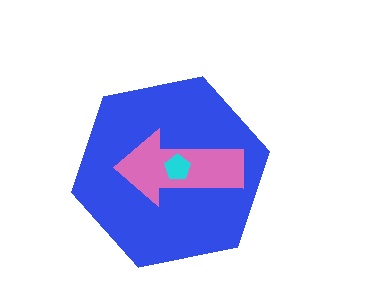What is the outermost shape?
The blue hexagon.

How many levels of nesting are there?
3.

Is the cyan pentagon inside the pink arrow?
Yes.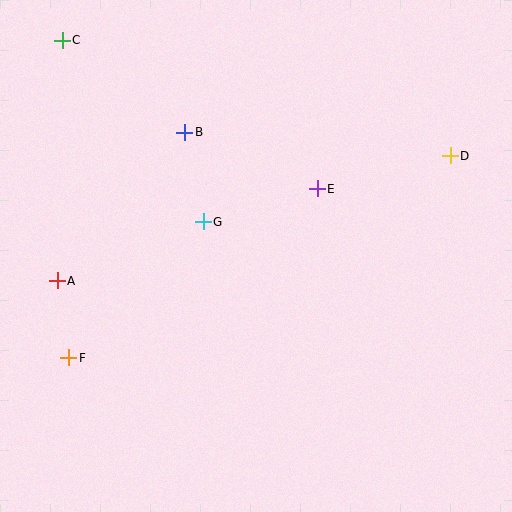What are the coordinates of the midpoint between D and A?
The midpoint between D and A is at (254, 218).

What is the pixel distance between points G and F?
The distance between G and F is 191 pixels.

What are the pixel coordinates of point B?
Point B is at (185, 132).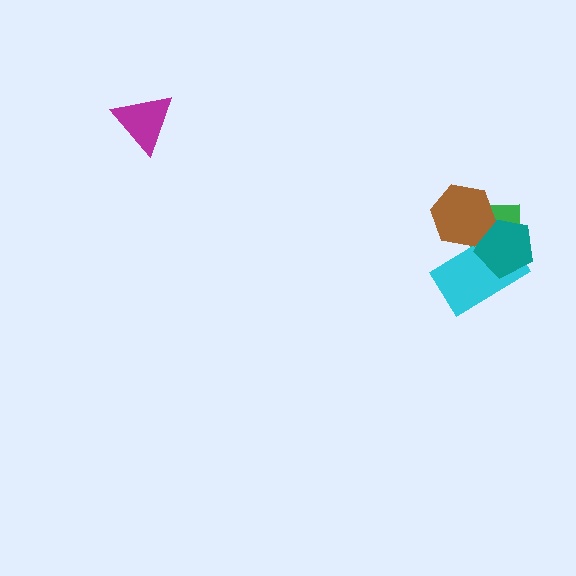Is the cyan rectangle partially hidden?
Yes, it is partially covered by another shape.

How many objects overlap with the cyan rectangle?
3 objects overlap with the cyan rectangle.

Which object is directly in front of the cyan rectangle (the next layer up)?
The teal pentagon is directly in front of the cyan rectangle.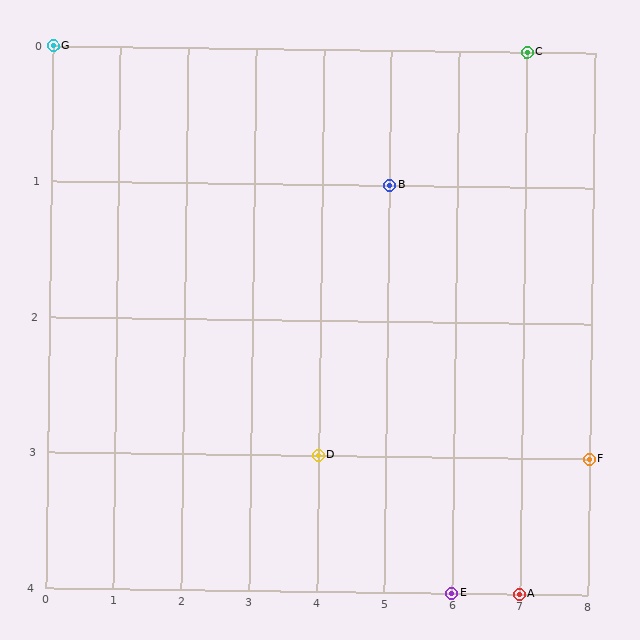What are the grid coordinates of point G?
Point G is at grid coordinates (0, 0).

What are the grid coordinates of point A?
Point A is at grid coordinates (7, 4).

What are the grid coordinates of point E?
Point E is at grid coordinates (6, 4).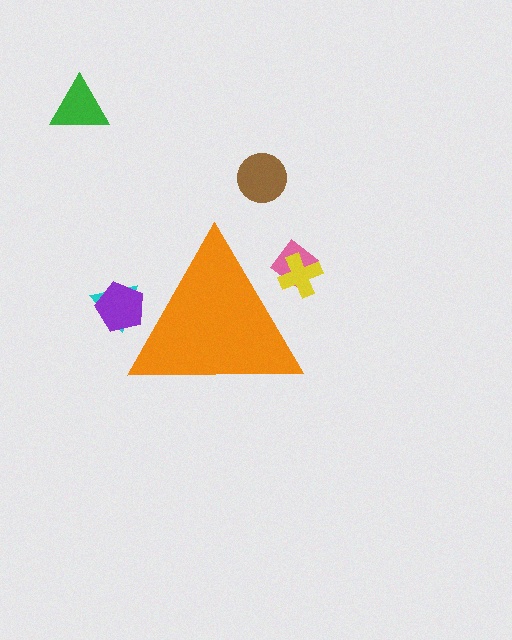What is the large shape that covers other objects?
An orange triangle.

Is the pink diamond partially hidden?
Yes, the pink diamond is partially hidden behind the orange triangle.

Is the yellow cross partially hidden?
Yes, the yellow cross is partially hidden behind the orange triangle.